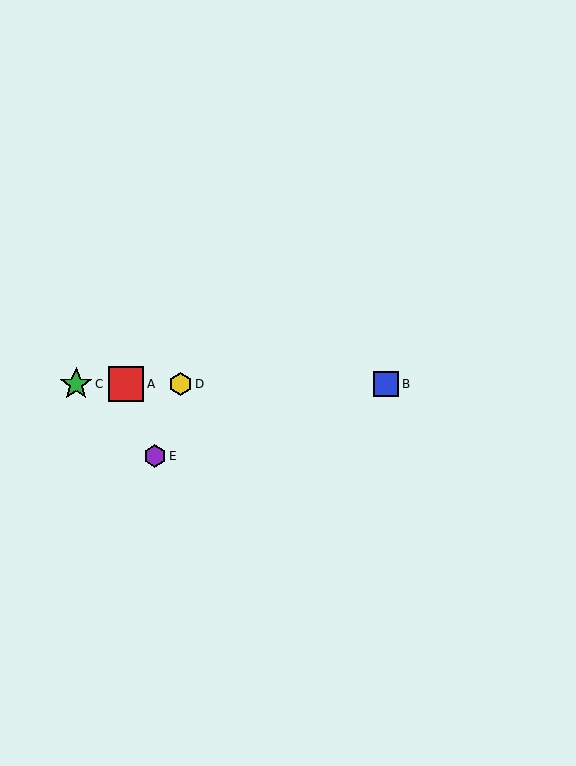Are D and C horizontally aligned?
Yes, both are at y≈384.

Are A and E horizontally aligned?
No, A is at y≈384 and E is at y≈456.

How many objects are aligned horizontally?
4 objects (A, B, C, D) are aligned horizontally.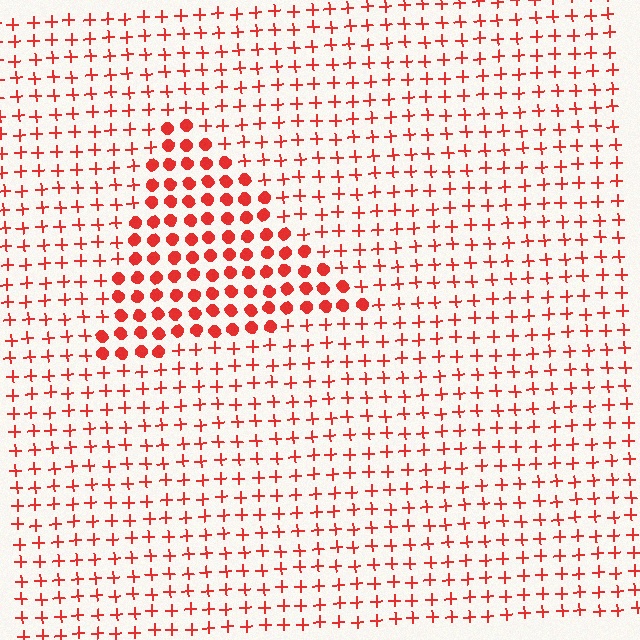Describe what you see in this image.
The image is filled with small red elements arranged in a uniform grid. A triangle-shaped region contains circles, while the surrounding area contains plus signs. The boundary is defined purely by the change in element shape.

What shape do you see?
I see a triangle.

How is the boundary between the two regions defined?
The boundary is defined by a change in element shape: circles inside vs. plus signs outside. All elements share the same color and spacing.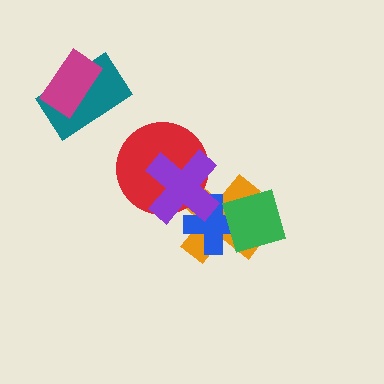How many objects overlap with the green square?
2 objects overlap with the green square.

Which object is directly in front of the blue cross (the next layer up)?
The purple cross is directly in front of the blue cross.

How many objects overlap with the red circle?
2 objects overlap with the red circle.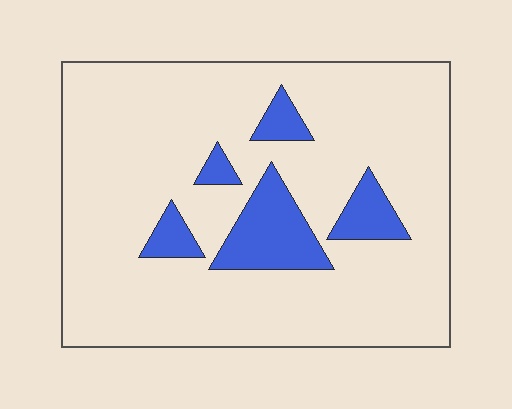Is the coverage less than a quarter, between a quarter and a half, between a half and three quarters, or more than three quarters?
Less than a quarter.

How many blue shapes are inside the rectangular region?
5.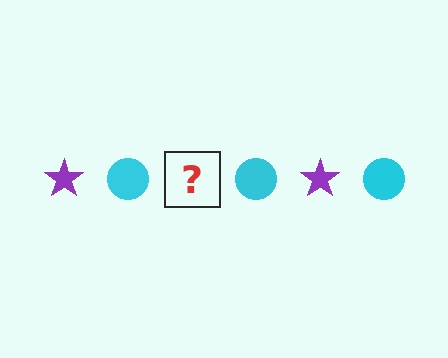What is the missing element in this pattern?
The missing element is a purple star.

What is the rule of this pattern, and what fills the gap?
The rule is that the pattern alternates between purple star and cyan circle. The gap should be filled with a purple star.